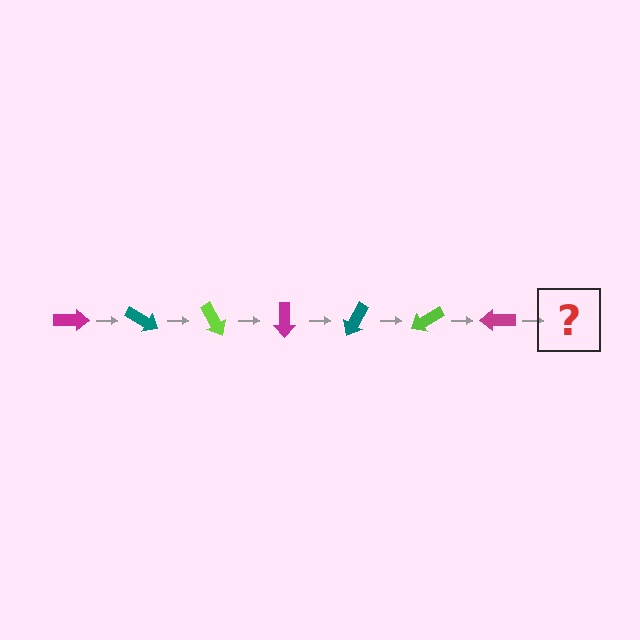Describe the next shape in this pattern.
It should be a teal arrow, rotated 210 degrees from the start.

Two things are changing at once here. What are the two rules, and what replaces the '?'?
The two rules are that it rotates 30 degrees each step and the color cycles through magenta, teal, and lime. The '?' should be a teal arrow, rotated 210 degrees from the start.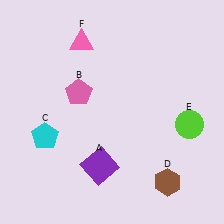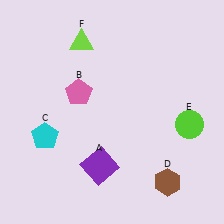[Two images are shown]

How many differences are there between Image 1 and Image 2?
There is 1 difference between the two images.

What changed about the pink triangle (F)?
In Image 1, F is pink. In Image 2, it changed to lime.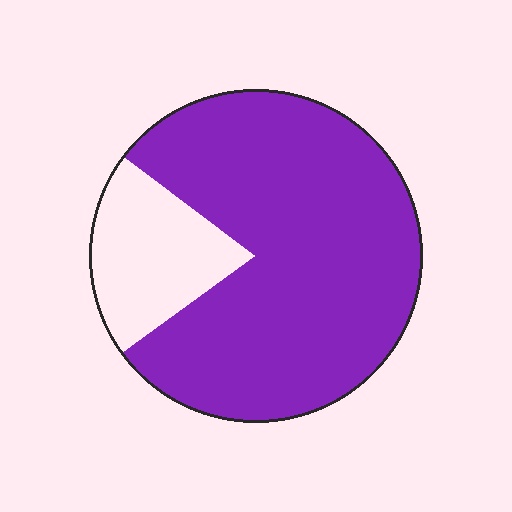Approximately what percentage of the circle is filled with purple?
Approximately 80%.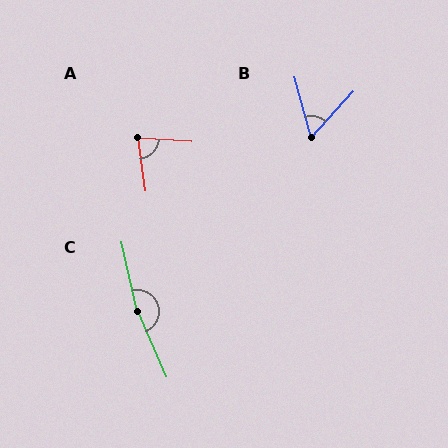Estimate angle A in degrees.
Approximately 79 degrees.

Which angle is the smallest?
B, at approximately 57 degrees.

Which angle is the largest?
C, at approximately 169 degrees.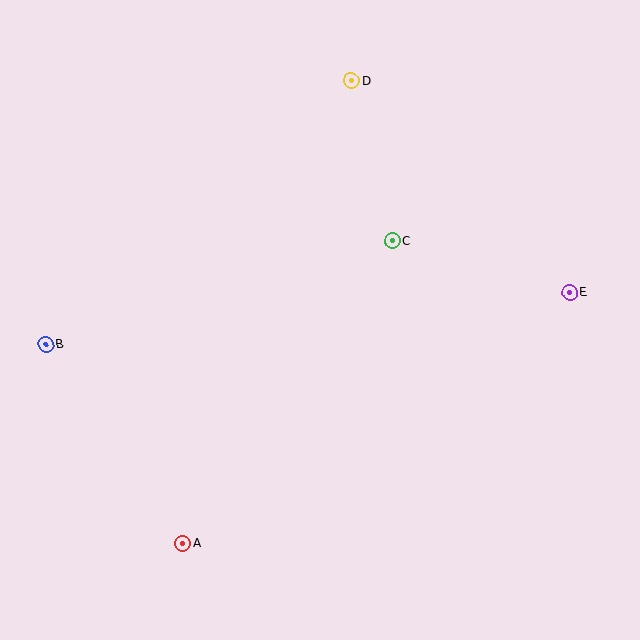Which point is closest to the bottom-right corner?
Point E is closest to the bottom-right corner.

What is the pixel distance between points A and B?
The distance between A and B is 241 pixels.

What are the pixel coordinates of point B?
Point B is at (46, 345).